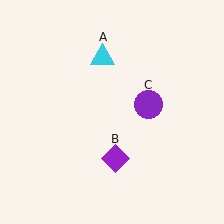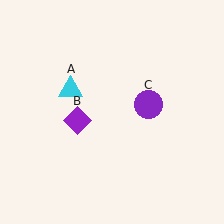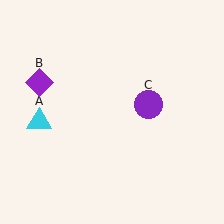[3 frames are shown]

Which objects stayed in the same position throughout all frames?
Purple circle (object C) remained stationary.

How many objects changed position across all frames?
2 objects changed position: cyan triangle (object A), purple diamond (object B).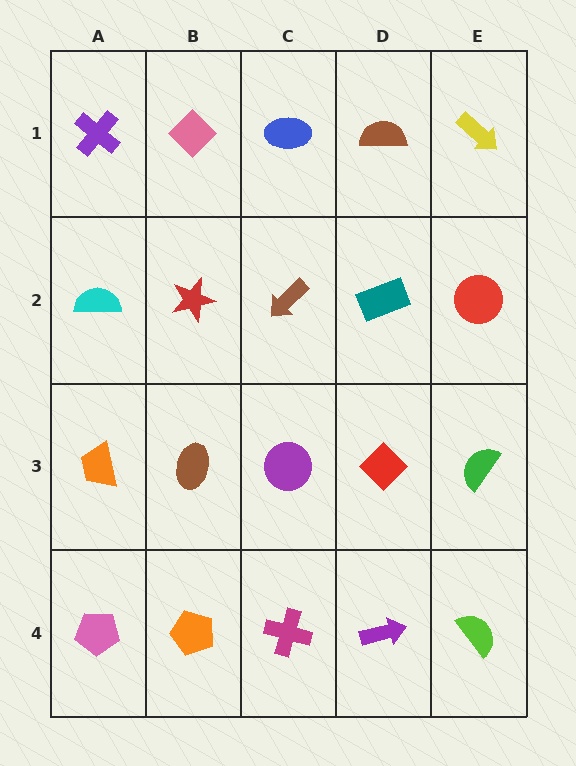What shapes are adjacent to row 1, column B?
A red star (row 2, column B), a purple cross (row 1, column A), a blue ellipse (row 1, column C).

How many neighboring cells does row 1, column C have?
3.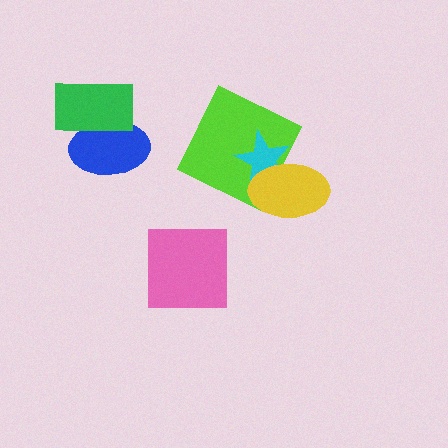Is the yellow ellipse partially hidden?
No, no other shape covers it.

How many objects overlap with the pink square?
0 objects overlap with the pink square.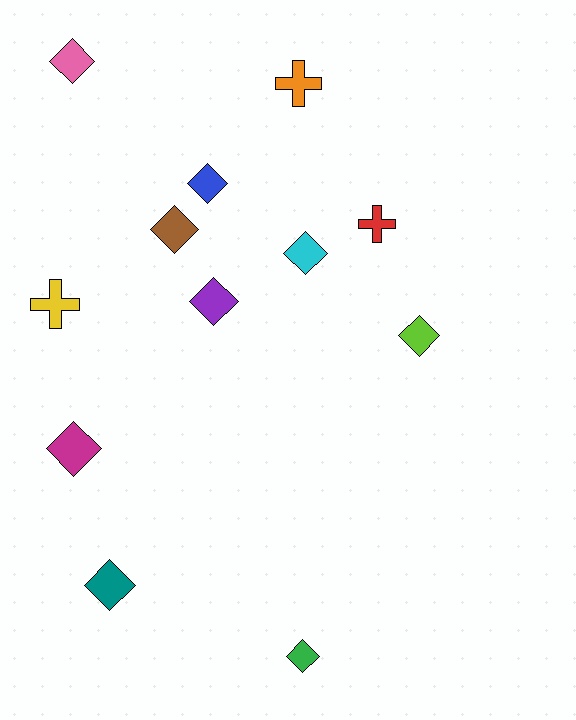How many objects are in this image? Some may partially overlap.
There are 12 objects.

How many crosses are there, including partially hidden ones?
There are 3 crosses.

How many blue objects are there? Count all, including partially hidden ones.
There is 1 blue object.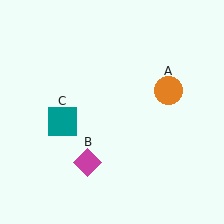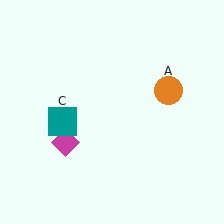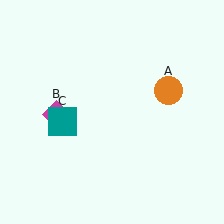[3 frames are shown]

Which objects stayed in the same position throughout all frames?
Orange circle (object A) and teal square (object C) remained stationary.